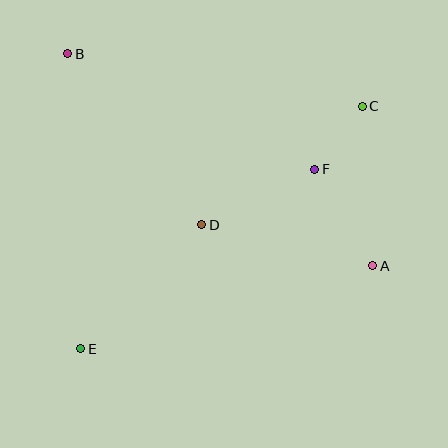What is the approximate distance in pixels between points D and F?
The distance between D and F is approximately 126 pixels.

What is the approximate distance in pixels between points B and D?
The distance between B and D is approximately 217 pixels.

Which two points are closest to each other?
Points C and F are closest to each other.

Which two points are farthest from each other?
Points C and E are farthest from each other.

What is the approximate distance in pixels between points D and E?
The distance between D and E is approximately 173 pixels.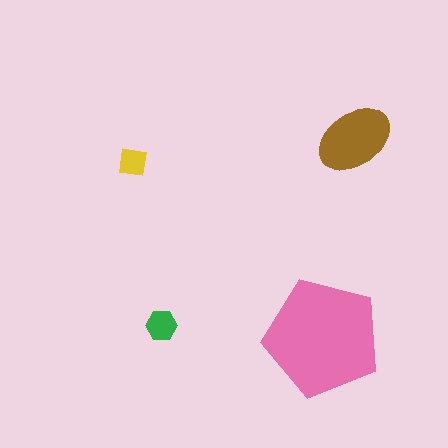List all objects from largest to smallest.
The pink pentagon, the brown ellipse, the green hexagon, the yellow square.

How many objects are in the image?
There are 4 objects in the image.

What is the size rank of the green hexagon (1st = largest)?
3rd.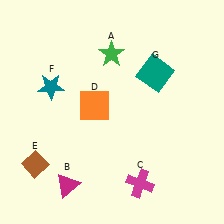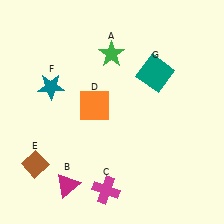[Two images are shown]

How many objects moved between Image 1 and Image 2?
1 object moved between the two images.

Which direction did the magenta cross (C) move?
The magenta cross (C) moved left.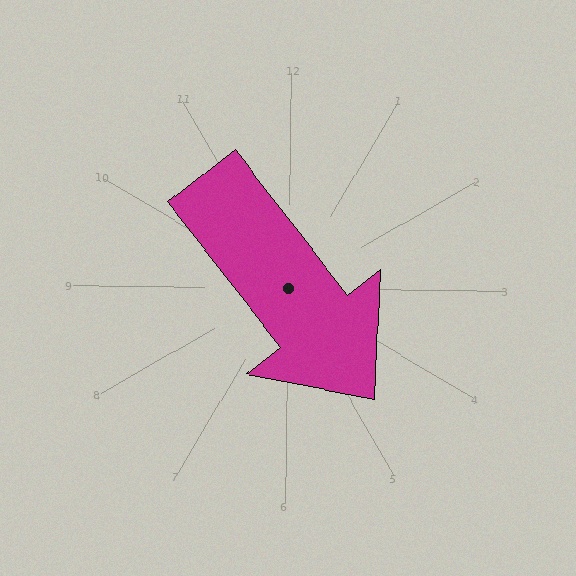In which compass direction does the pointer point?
Southeast.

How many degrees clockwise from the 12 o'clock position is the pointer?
Approximately 142 degrees.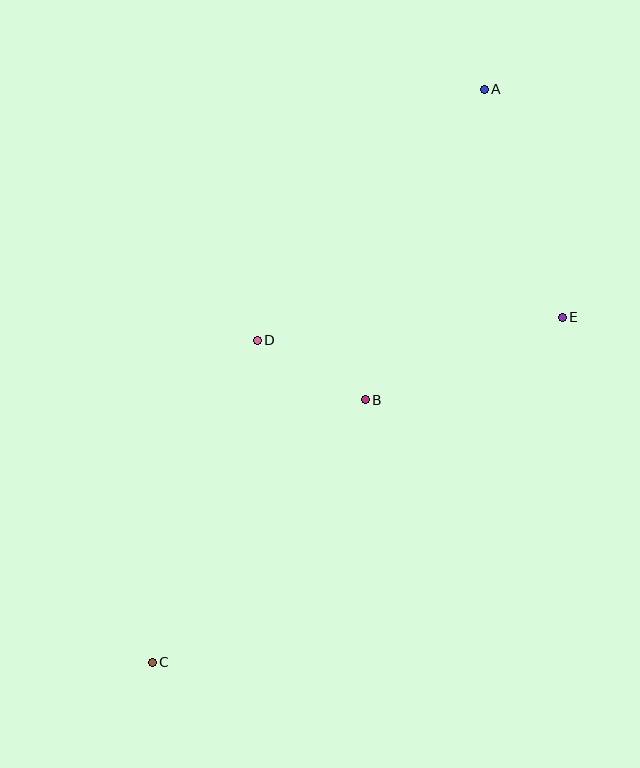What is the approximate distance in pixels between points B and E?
The distance between B and E is approximately 213 pixels.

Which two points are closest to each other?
Points B and D are closest to each other.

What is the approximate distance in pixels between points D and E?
The distance between D and E is approximately 305 pixels.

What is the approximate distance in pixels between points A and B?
The distance between A and B is approximately 333 pixels.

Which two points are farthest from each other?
Points A and C are farthest from each other.